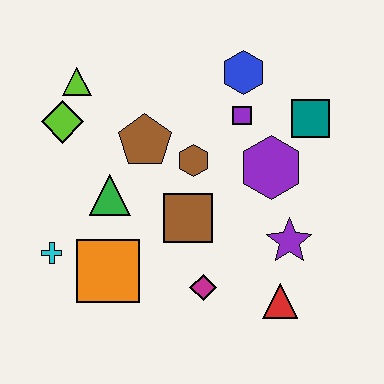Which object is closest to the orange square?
The cyan cross is closest to the orange square.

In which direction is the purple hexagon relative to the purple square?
The purple hexagon is below the purple square.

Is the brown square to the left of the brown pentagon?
No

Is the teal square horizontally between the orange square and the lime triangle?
No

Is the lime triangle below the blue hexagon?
Yes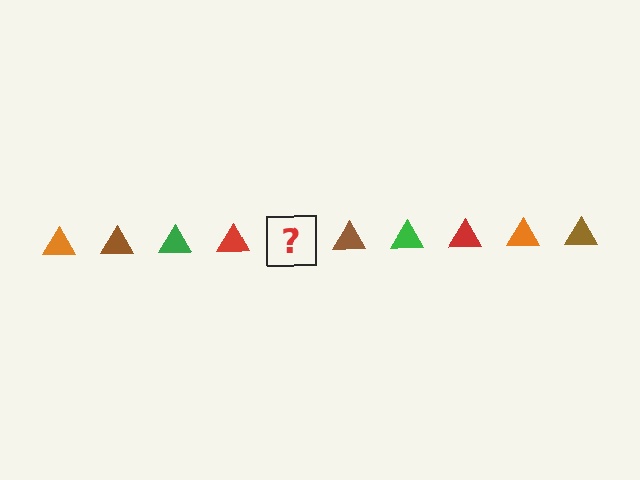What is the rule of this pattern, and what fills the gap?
The rule is that the pattern cycles through orange, brown, green, red triangles. The gap should be filled with an orange triangle.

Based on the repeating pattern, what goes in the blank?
The blank should be an orange triangle.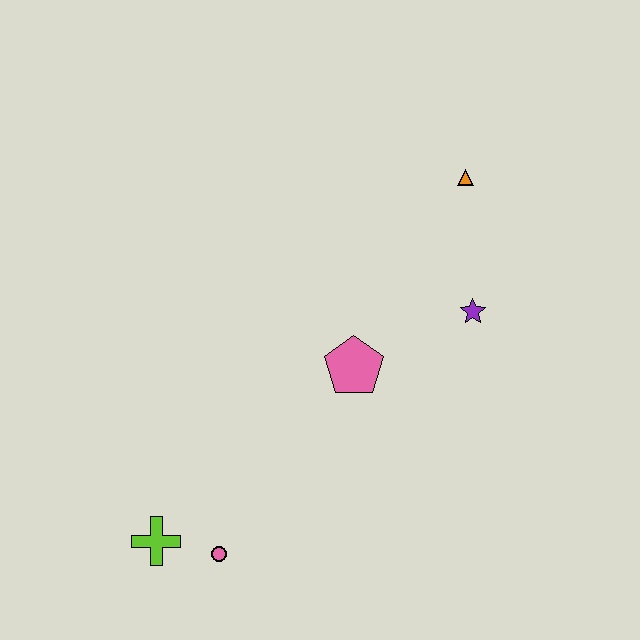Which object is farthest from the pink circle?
The orange triangle is farthest from the pink circle.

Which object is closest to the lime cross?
The pink circle is closest to the lime cross.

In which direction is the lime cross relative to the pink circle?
The lime cross is to the left of the pink circle.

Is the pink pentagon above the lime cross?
Yes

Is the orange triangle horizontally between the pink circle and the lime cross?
No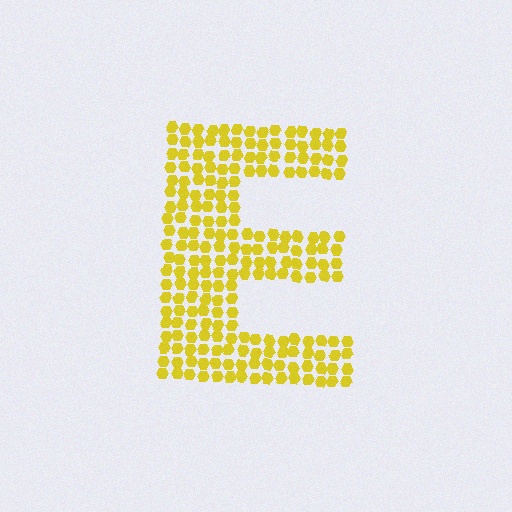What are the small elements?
The small elements are hexagons.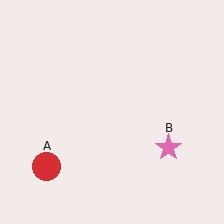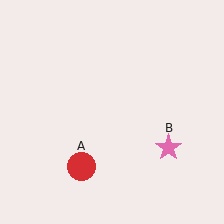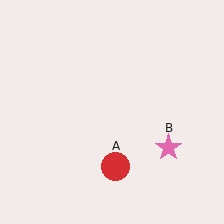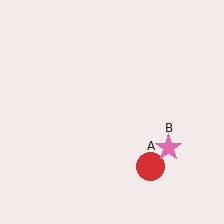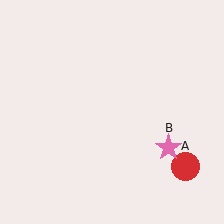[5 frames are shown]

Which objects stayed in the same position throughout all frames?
Pink star (object B) remained stationary.